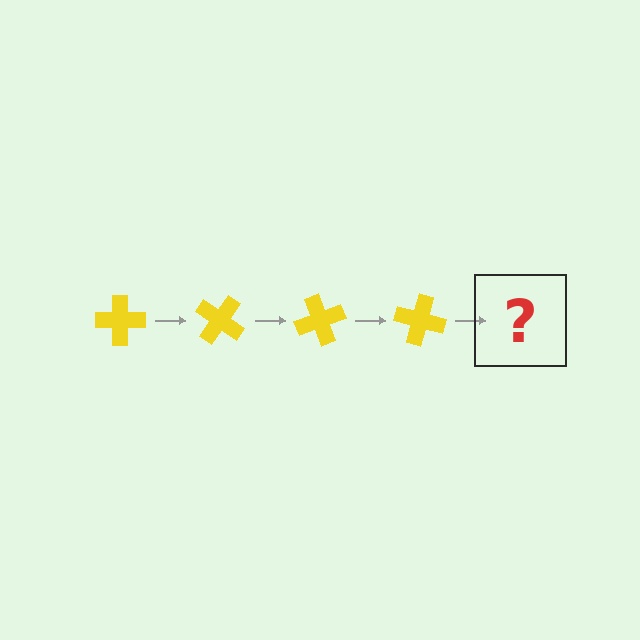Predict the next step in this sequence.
The next step is a yellow cross rotated 140 degrees.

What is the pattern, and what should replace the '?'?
The pattern is that the cross rotates 35 degrees each step. The '?' should be a yellow cross rotated 140 degrees.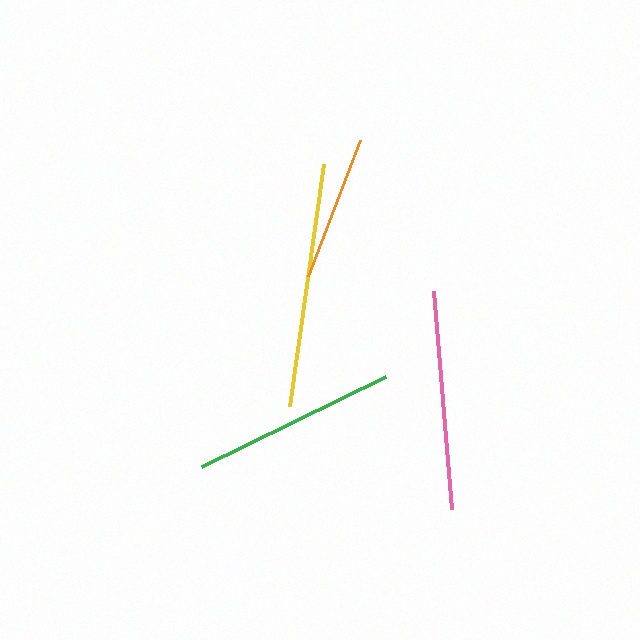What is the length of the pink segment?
The pink segment is approximately 218 pixels long.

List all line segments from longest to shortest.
From longest to shortest: yellow, pink, green, orange.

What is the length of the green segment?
The green segment is approximately 205 pixels long.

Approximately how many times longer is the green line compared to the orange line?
The green line is approximately 1.4 times the length of the orange line.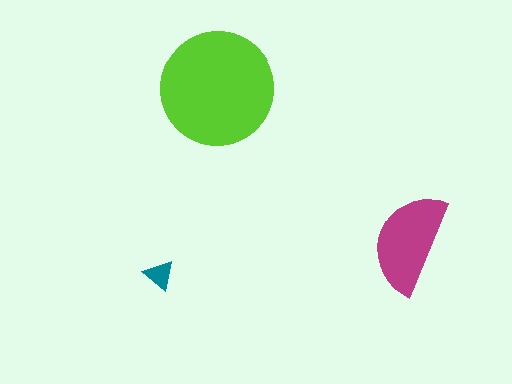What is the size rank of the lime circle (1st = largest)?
1st.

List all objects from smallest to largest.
The teal triangle, the magenta semicircle, the lime circle.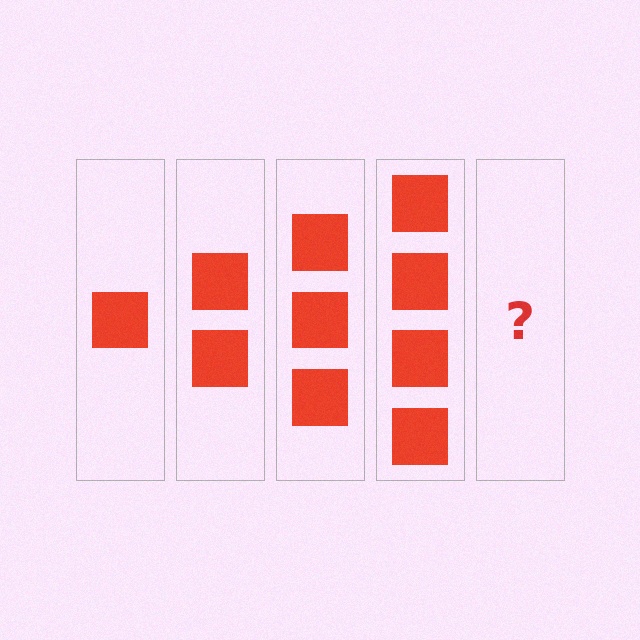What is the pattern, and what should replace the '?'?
The pattern is that each step adds one more square. The '?' should be 5 squares.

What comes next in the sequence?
The next element should be 5 squares.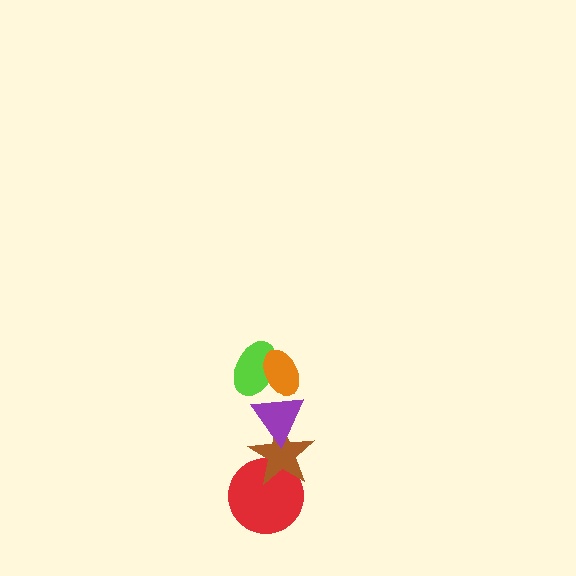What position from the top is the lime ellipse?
The lime ellipse is 2nd from the top.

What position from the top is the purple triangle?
The purple triangle is 3rd from the top.